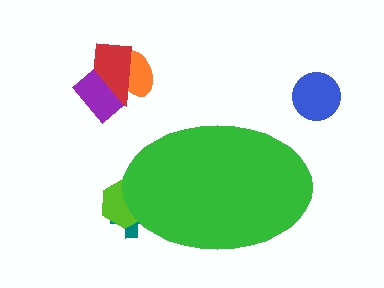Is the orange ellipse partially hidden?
No, the orange ellipse is fully visible.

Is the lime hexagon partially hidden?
Yes, the lime hexagon is partially hidden behind the green ellipse.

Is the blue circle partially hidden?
No, the blue circle is fully visible.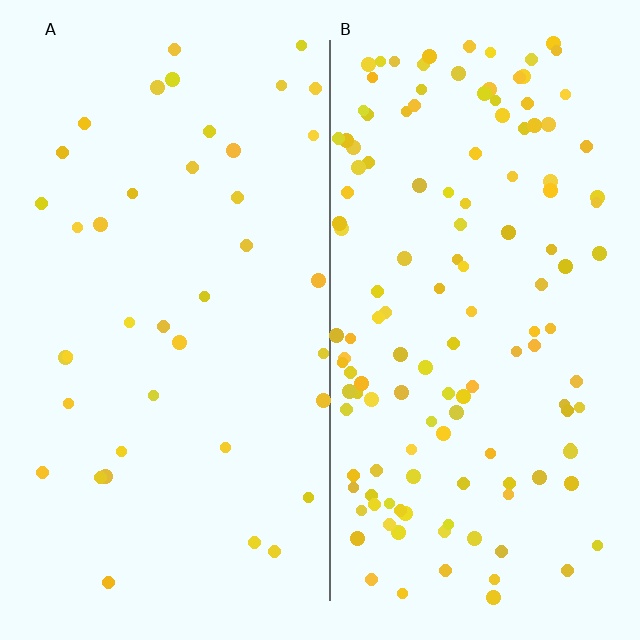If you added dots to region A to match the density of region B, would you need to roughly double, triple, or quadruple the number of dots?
Approximately triple.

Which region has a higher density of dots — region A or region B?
B (the right).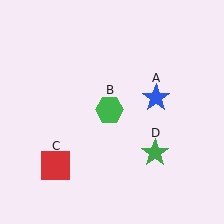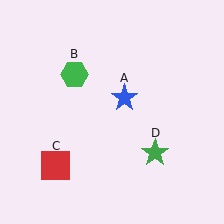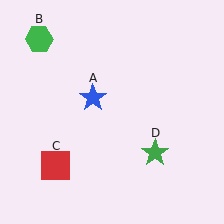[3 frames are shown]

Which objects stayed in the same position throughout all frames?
Red square (object C) and green star (object D) remained stationary.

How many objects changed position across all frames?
2 objects changed position: blue star (object A), green hexagon (object B).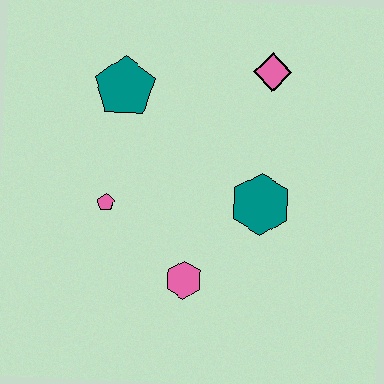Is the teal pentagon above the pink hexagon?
Yes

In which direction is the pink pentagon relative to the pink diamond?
The pink pentagon is to the left of the pink diamond.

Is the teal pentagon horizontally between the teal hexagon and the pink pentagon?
Yes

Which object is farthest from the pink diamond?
The pink hexagon is farthest from the pink diamond.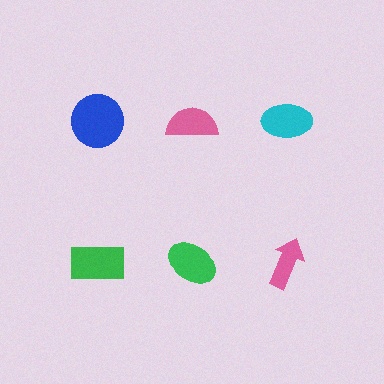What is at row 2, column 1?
A green rectangle.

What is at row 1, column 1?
A blue circle.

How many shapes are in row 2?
3 shapes.